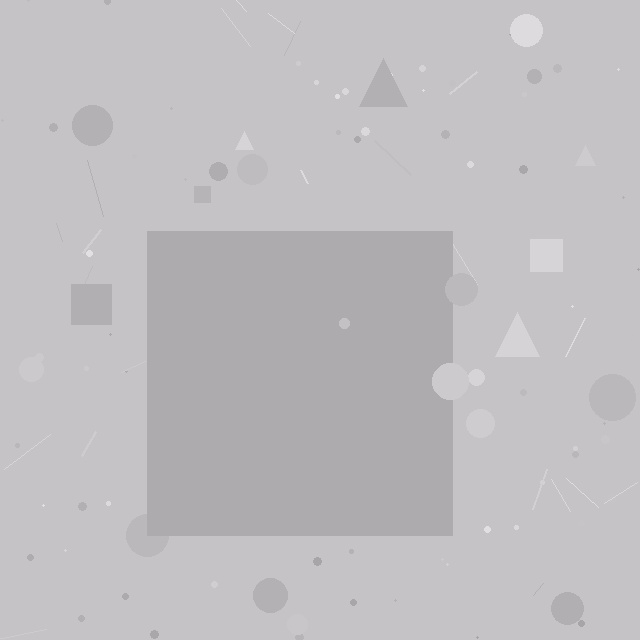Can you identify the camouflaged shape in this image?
The camouflaged shape is a square.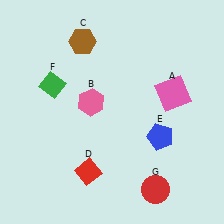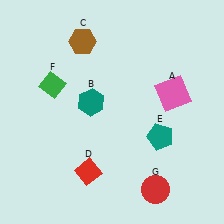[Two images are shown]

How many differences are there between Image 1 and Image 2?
There are 2 differences between the two images.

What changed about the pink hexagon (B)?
In Image 1, B is pink. In Image 2, it changed to teal.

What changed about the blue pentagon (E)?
In Image 1, E is blue. In Image 2, it changed to teal.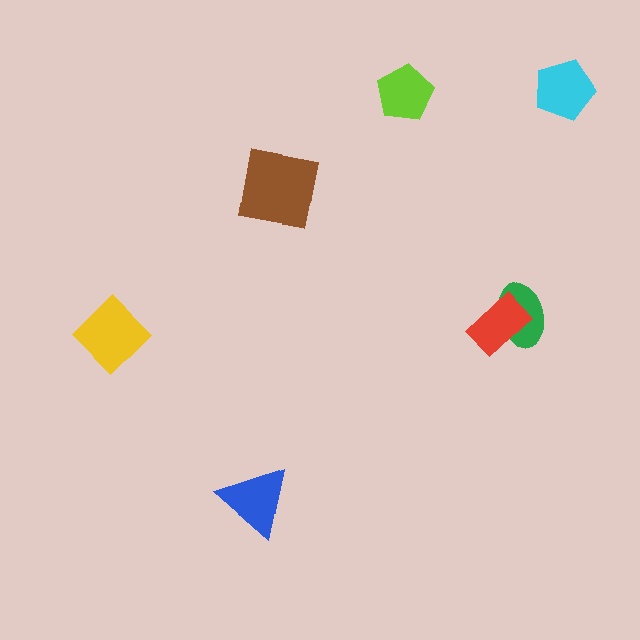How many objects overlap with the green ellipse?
1 object overlaps with the green ellipse.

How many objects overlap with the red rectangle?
1 object overlaps with the red rectangle.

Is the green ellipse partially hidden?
Yes, it is partially covered by another shape.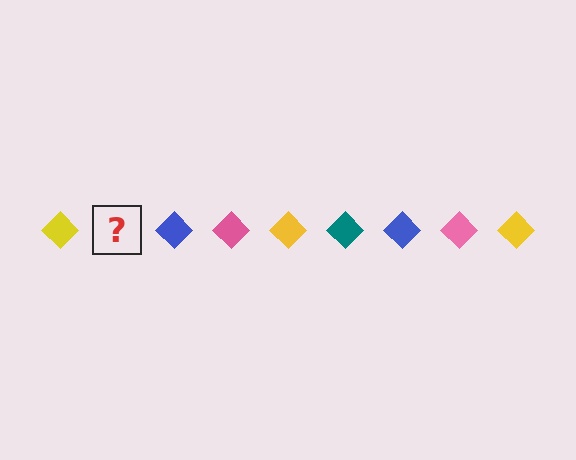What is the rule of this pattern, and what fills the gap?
The rule is that the pattern cycles through yellow, teal, blue, pink diamonds. The gap should be filled with a teal diamond.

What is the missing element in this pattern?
The missing element is a teal diamond.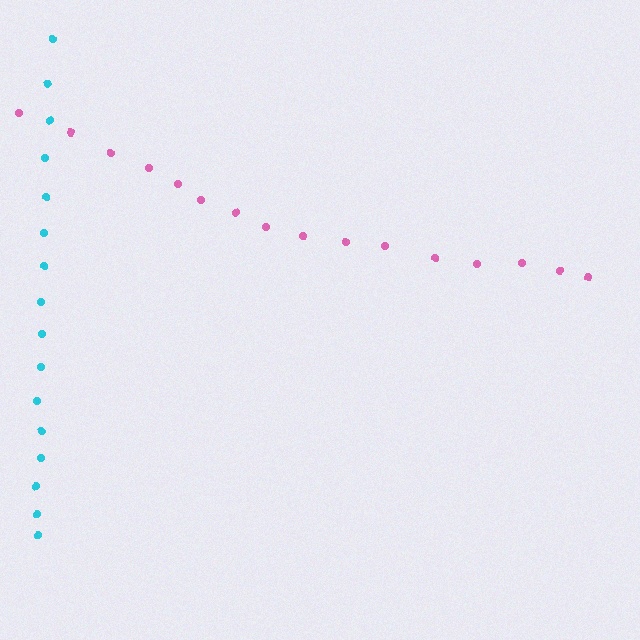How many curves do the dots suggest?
There are 2 distinct paths.